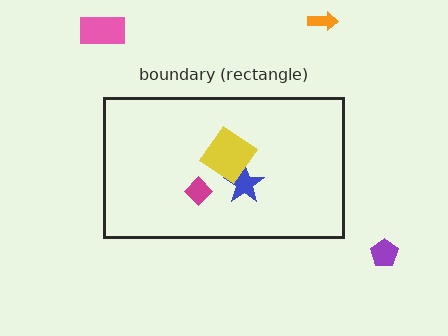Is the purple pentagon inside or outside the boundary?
Outside.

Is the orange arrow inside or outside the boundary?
Outside.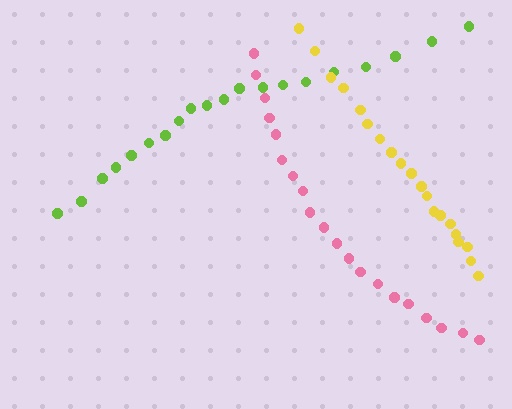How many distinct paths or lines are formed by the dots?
There are 3 distinct paths.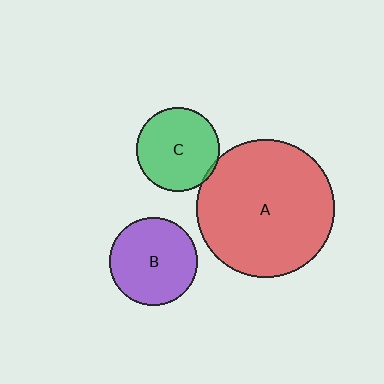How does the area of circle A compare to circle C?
Approximately 2.7 times.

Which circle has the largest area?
Circle A (red).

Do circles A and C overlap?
Yes.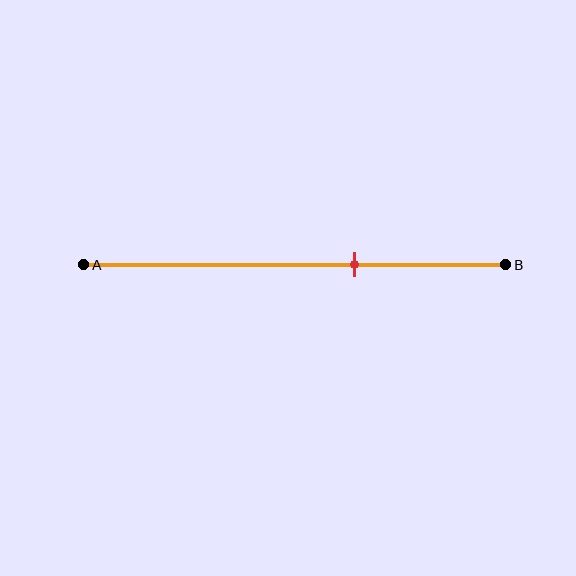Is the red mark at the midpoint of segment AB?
No, the mark is at about 65% from A, not at the 50% midpoint.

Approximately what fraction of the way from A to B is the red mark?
The red mark is approximately 65% of the way from A to B.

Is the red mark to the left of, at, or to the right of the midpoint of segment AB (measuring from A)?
The red mark is to the right of the midpoint of segment AB.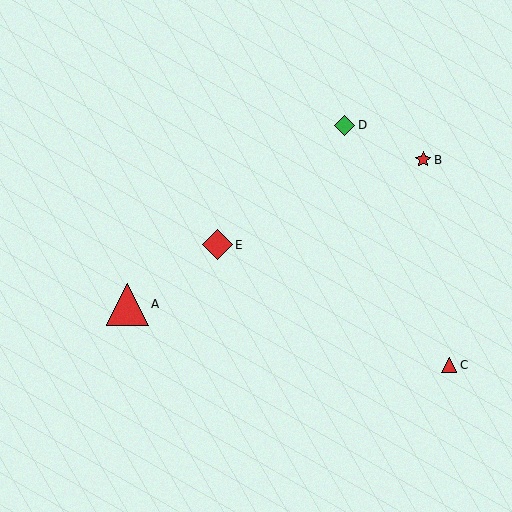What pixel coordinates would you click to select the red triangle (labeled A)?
Click at (127, 304) to select the red triangle A.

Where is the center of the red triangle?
The center of the red triangle is at (449, 365).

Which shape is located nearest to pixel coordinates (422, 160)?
The red star (labeled B) at (423, 160) is nearest to that location.